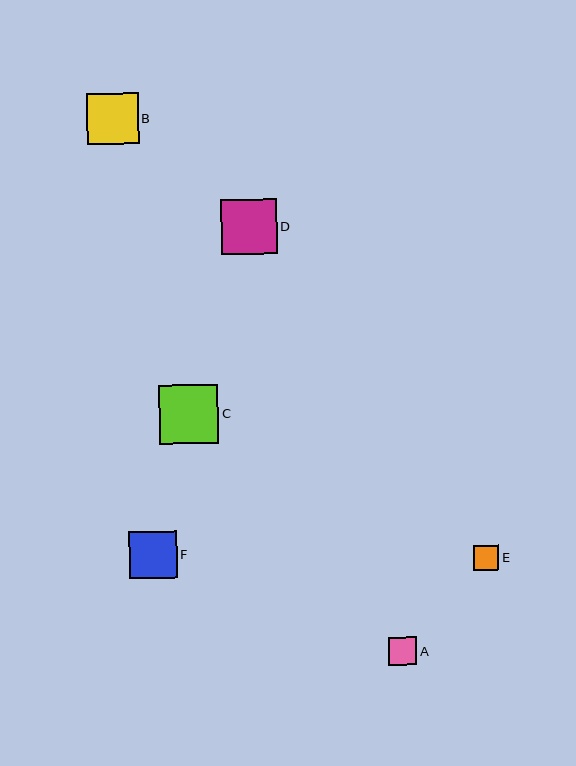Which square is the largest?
Square C is the largest with a size of approximately 59 pixels.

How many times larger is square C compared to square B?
Square C is approximately 1.2 times the size of square B.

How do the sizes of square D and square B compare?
Square D and square B are approximately the same size.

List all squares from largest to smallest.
From largest to smallest: C, D, B, F, A, E.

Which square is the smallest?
Square E is the smallest with a size of approximately 26 pixels.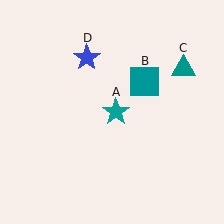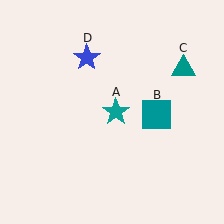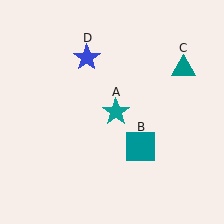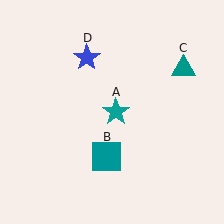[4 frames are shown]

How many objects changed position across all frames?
1 object changed position: teal square (object B).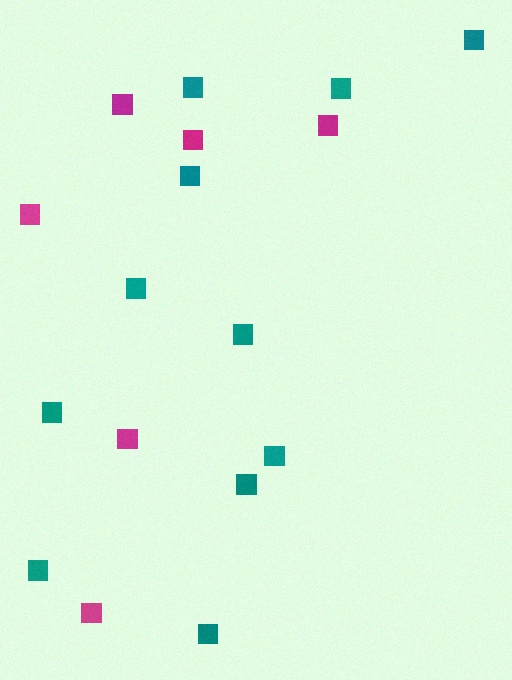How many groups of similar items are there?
There are 2 groups: one group of teal squares (11) and one group of magenta squares (6).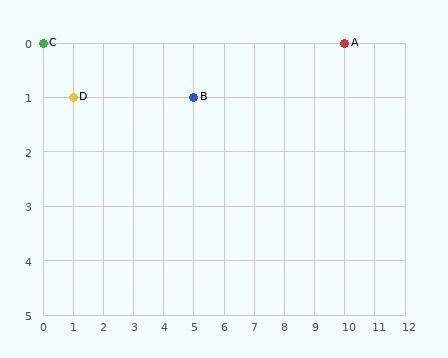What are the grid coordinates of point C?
Point C is at grid coordinates (0, 0).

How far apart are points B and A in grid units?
Points B and A are 5 columns and 1 row apart (about 5.1 grid units diagonally).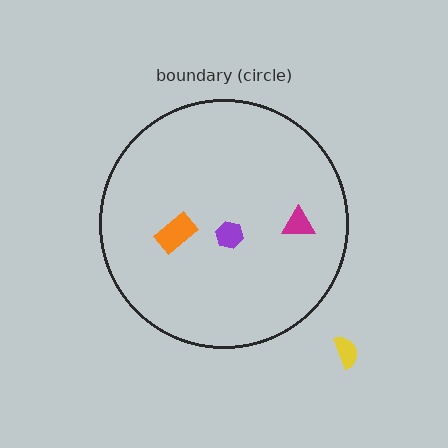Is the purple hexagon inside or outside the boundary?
Inside.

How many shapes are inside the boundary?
3 inside, 1 outside.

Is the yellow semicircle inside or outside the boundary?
Outside.